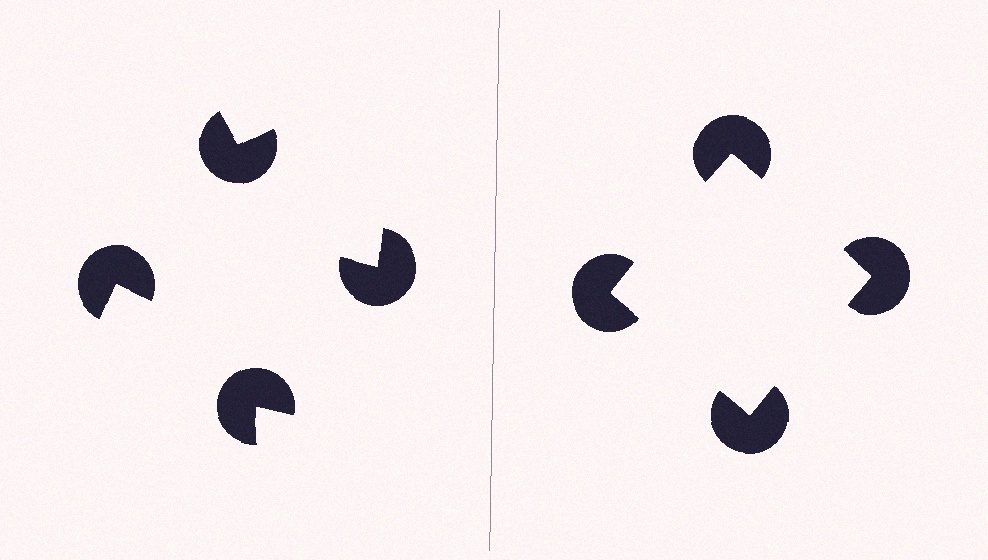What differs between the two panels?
The pac-man discs are positioned identically on both sides; only the wedge orientations differ. On the right they align to a square; on the left they are misaligned.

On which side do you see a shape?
An illusory square appears on the right side. On the left side the wedge cuts are rotated, so no coherent shape forms.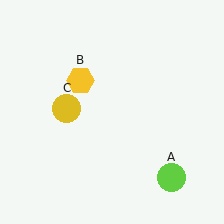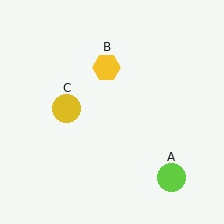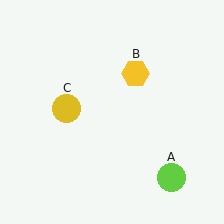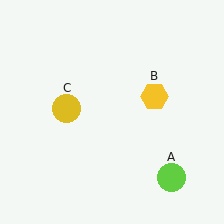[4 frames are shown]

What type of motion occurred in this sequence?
The yellow hexagon (object B) rotated clockwise around the center of the scene.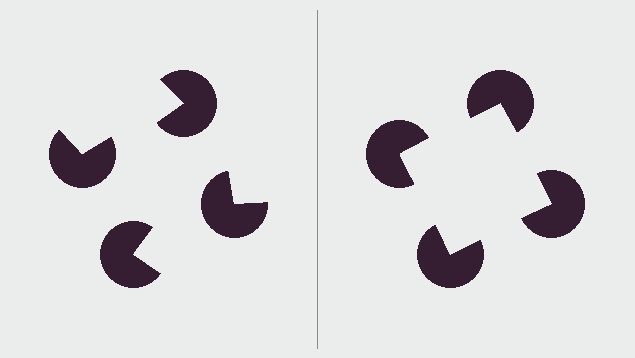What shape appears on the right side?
An illusory square.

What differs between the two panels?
The pac-man discs are positioned identically on both sides; only the wedge orientations differ. On the right they align to a square; on the left they are misaligned.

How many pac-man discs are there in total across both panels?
8 — 4 on each side.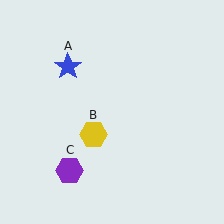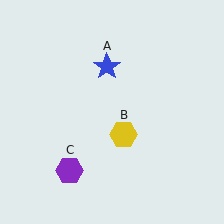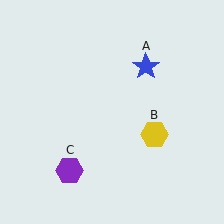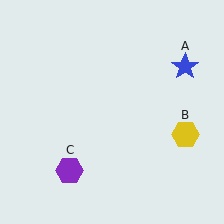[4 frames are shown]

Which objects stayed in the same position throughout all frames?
Purple hexagon (object C) remained stationary.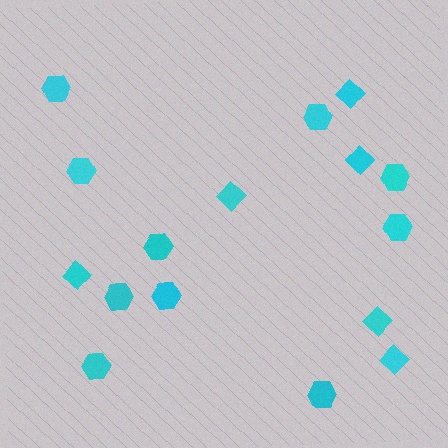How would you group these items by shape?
There are 2 groups: one group of hexagons (10) and one group of diamonds (6).